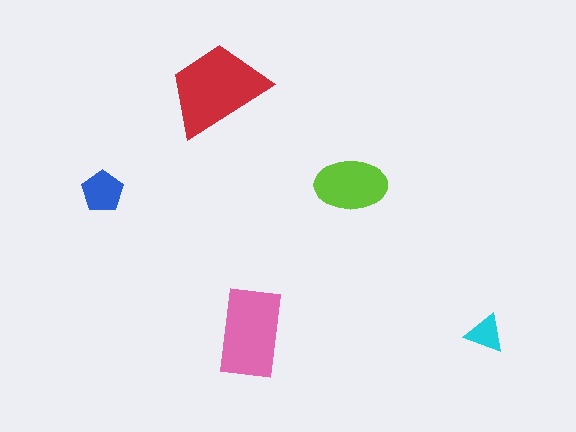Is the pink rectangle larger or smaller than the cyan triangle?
Larger.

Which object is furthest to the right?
The cyan triangle is rightmost.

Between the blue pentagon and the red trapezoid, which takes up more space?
The red trapezoid.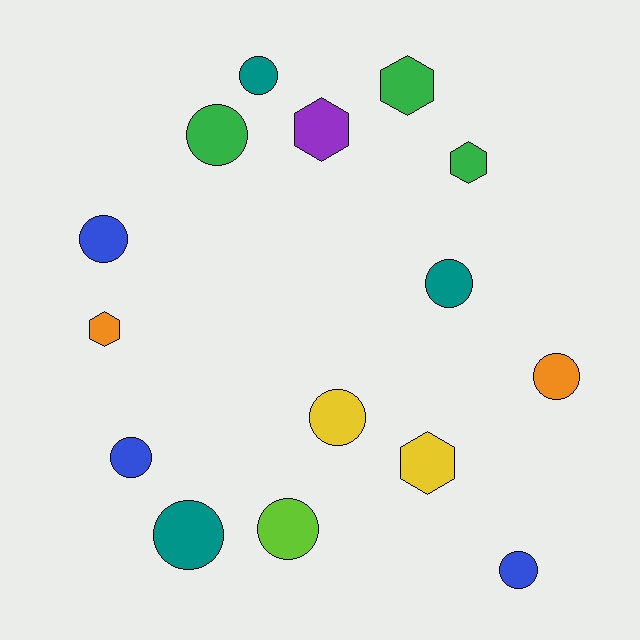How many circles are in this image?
There are 10 circles.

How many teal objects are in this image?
There are 3 teal objects.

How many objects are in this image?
There are 15 objects.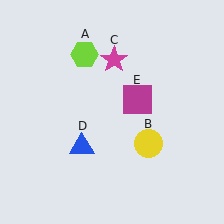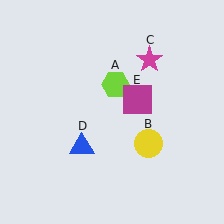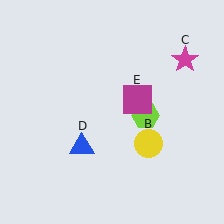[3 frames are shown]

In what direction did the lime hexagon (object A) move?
The lime hexagon (object A) moved down and to the right.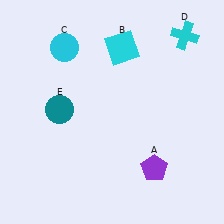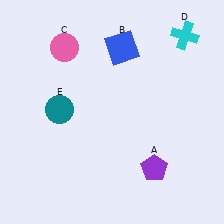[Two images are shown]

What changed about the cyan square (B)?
In Image 1, B is cyan. In Image 2, it changed to blue.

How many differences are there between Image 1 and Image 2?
There are 2 differences between the two images.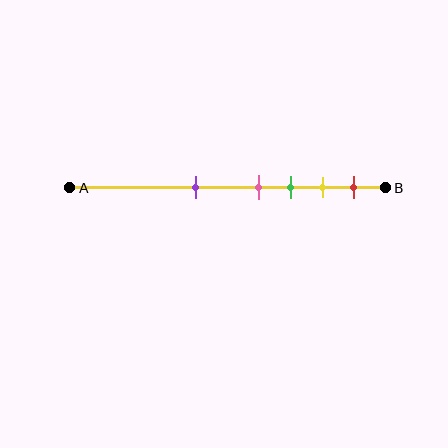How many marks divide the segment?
There are 5 marks dividing the segment.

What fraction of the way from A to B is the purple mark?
The purple mark is approximately 40% (0.4) of the way from A to B.